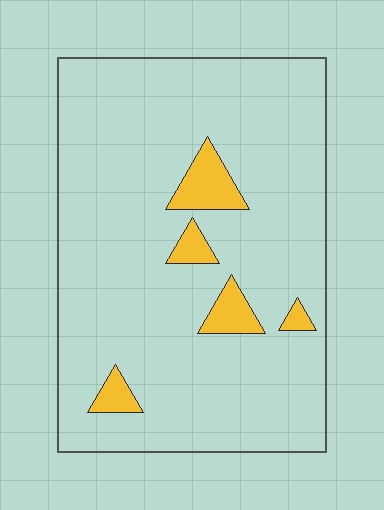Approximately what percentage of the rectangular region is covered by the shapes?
Approximately 10%.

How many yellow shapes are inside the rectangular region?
5.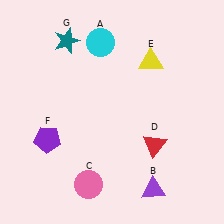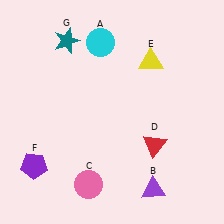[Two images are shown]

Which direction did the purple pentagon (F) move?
The purple pentagon (F) moved down.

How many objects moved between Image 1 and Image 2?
1 object moved between the two images.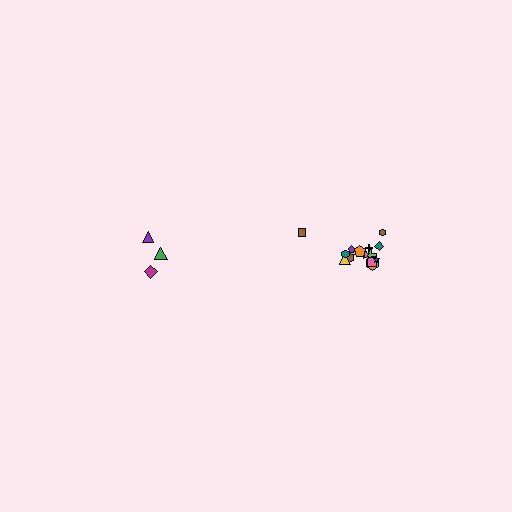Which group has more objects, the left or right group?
The right group.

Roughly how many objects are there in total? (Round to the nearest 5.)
Roughly 20 objects in total.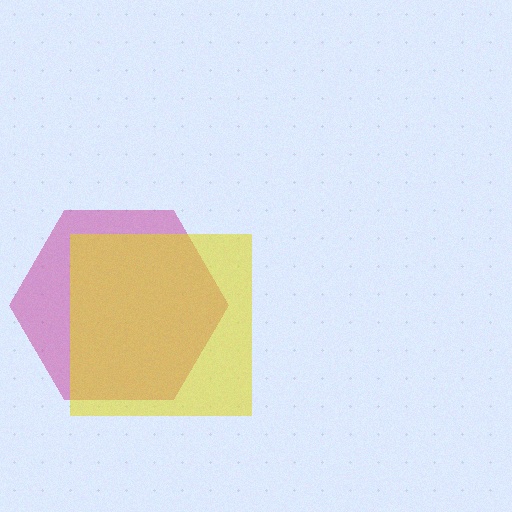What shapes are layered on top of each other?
The layered shapes are: a magenta hexagon, a yellow square.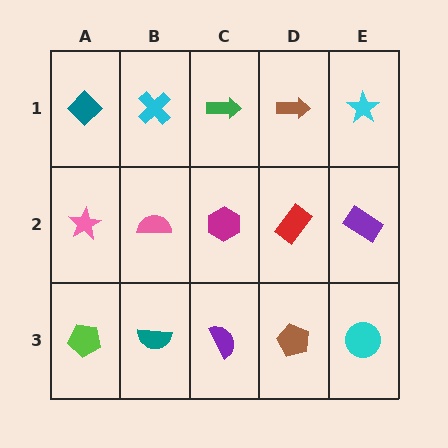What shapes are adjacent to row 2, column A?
A teal diamond (row 1, column A), a lime pentagon (row 3, column A), a pink semicircle (row 2, column B).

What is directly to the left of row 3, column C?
A teal semicircle.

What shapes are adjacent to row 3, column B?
A pink semicircle (row 2, column B), a lime pentagon (row 3, column A), a purple semicircle (row 3, column C).